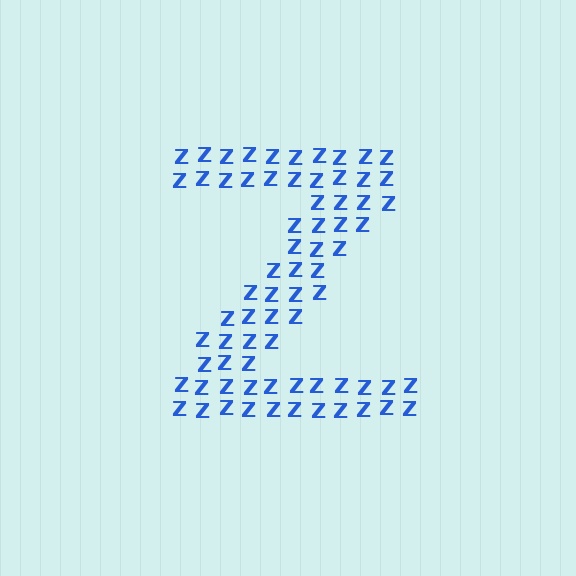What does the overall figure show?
The overall figure shows the letter Z.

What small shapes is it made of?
It is made of small letter Z's.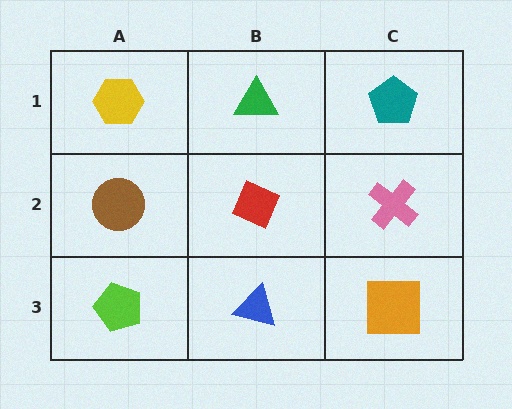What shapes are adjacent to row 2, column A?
A yellow hexagon (row 1, column A), a lime pentagon (row 3, column A), a red diamond (row 2, column B).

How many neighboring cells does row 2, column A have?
3.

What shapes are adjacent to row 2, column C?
A teal pentagon (row 1, column C), an orange square (row 3, column C), a red diamond (row 2, column B).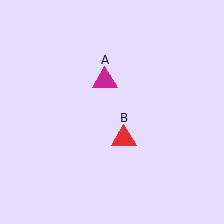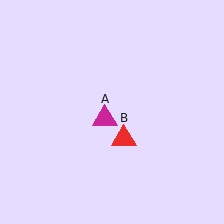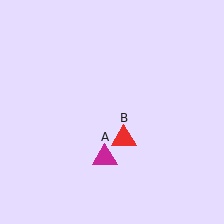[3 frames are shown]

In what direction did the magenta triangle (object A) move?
The magenta triangle (object A) moved down.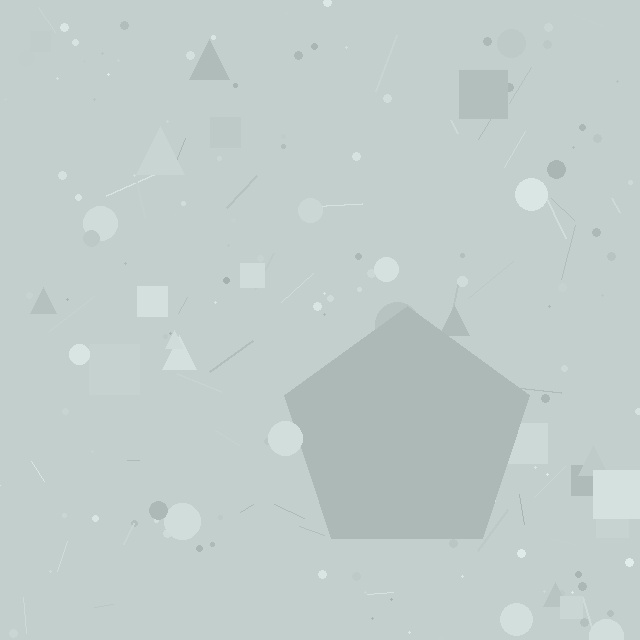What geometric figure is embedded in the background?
A pentagon is embedded in the background.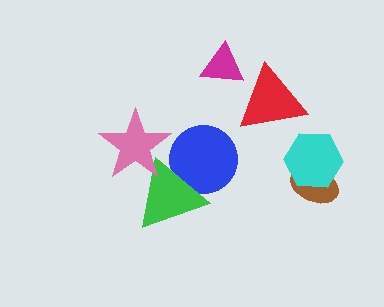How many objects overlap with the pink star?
1 object overlaps with the pink star.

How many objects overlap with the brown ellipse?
1 object overlaps with the brown ellipse.